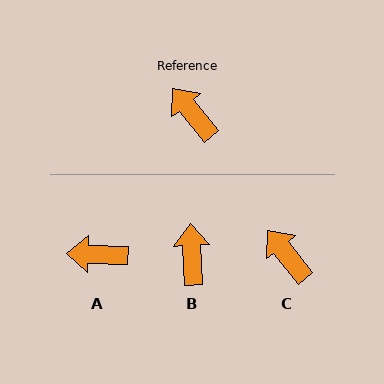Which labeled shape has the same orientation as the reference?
C.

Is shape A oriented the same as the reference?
No, it is off by about 49 degrees.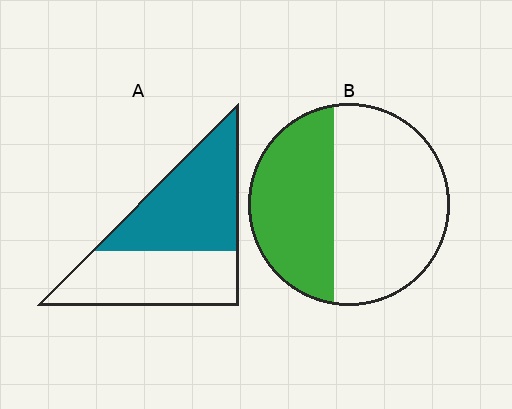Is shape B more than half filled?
No.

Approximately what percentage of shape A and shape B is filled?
A is approximately 55% and B is approximately 40%.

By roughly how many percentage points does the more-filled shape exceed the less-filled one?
By roughly 15 percentage points (A over B).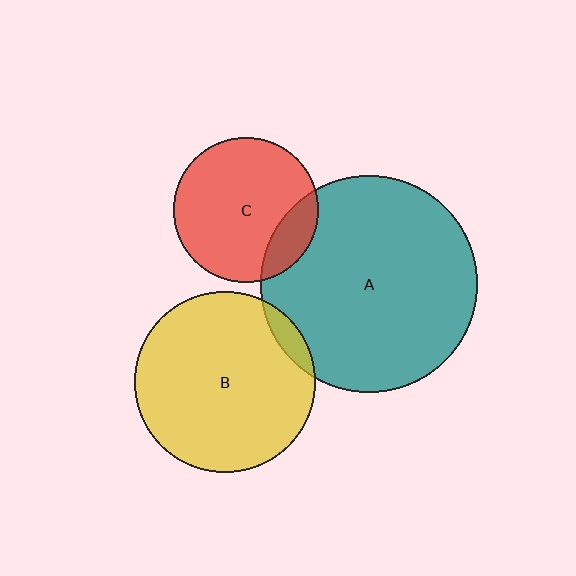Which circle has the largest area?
Circle A (teal).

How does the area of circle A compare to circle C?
Approximately 2.2 times.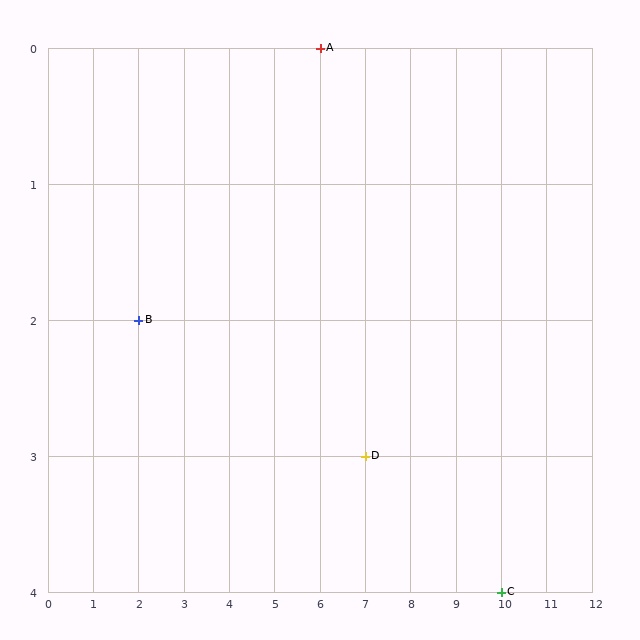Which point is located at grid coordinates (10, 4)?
Point C is at (10, 4).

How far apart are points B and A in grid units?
Points B and A are 4 columns and 2 rows apart (about 4.5 grid units diagonally).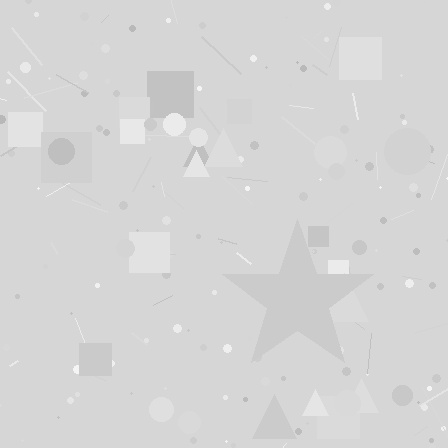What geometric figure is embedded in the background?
A star is embedded in the background.